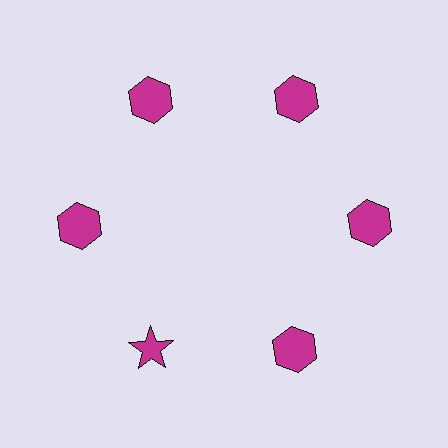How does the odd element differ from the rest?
It has a different shape: star instead of hexagon.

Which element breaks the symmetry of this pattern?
The magenta star at roughly the 7 o'clock position breaks the symmetry. All other shapes are magenta hexagons.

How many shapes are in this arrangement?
There are 6 shapes arranged in a ring pattern.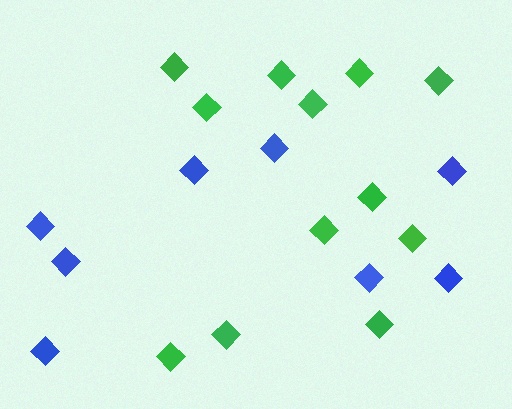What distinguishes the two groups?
There are 2 groups: one group of blue diamonds (8) and one group of green diamonds (12).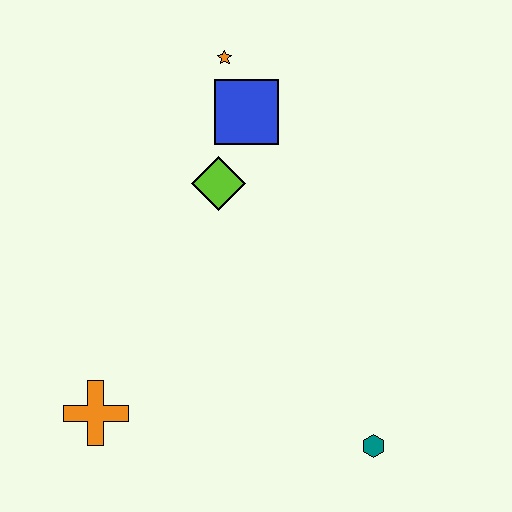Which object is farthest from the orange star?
The teal hexagon is farthest from the orange star.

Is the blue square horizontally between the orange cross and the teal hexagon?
Yes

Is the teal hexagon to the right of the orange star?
Yes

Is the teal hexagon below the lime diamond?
Yes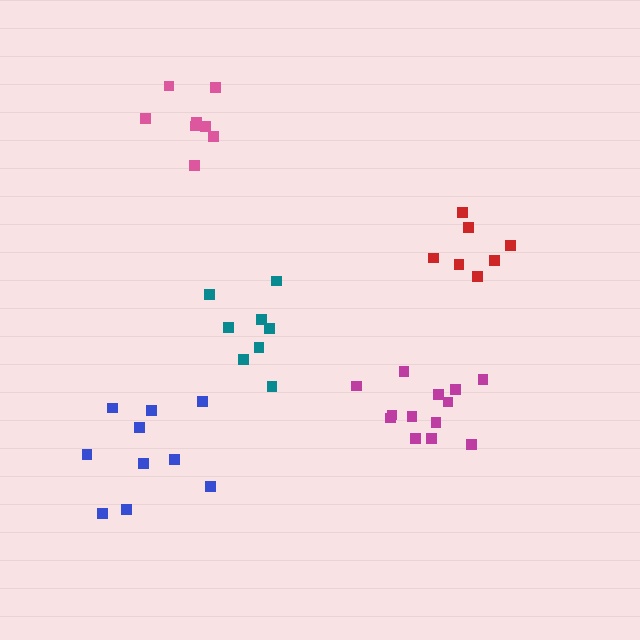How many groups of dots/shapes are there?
There are 5 groups.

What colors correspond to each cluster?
The clusters are colored: blue, magenta, teal, pink, red.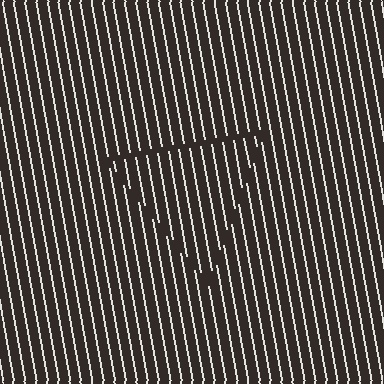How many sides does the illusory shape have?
3 sides — the line-ends trace a triangle.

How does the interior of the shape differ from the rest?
The interior of the shape contains the same grating, shifted by half a period — the contour is defined by the phase discontinuity where line-ends from the inner and outer gratings abut.